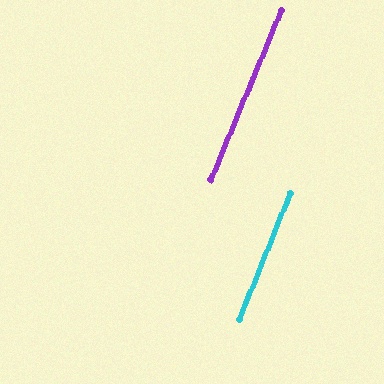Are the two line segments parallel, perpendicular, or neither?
Parallel — their directions differ by only 0.6°.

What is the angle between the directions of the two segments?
Approximately 1 degree.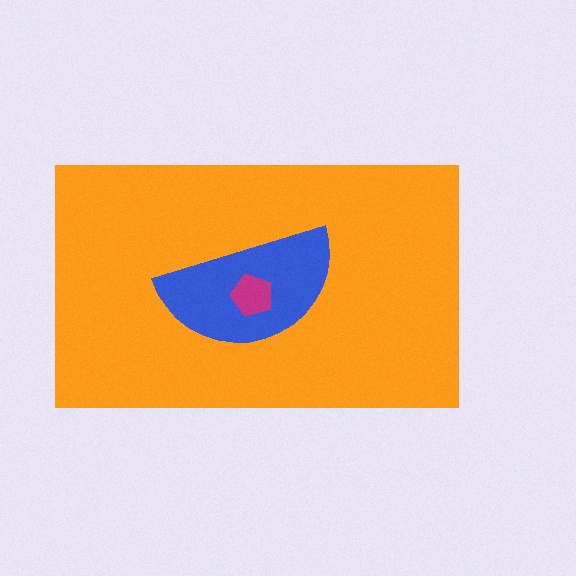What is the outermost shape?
The orange rectangle.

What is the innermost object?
The magenta pentagon.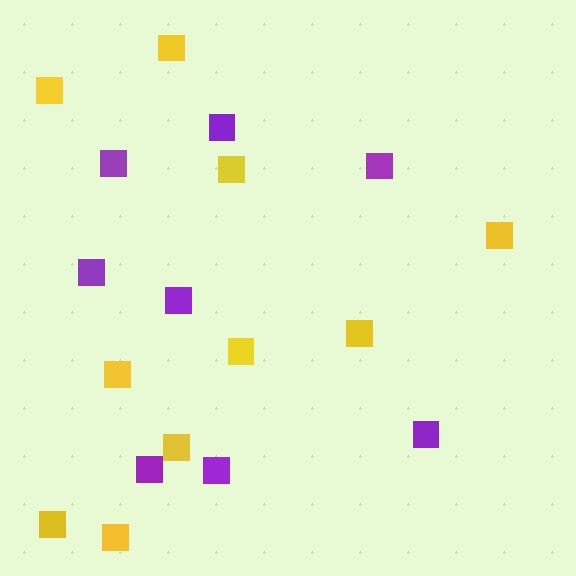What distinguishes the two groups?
There are 2 groups: one group of yellow squares (10) and one group of purple squares (8).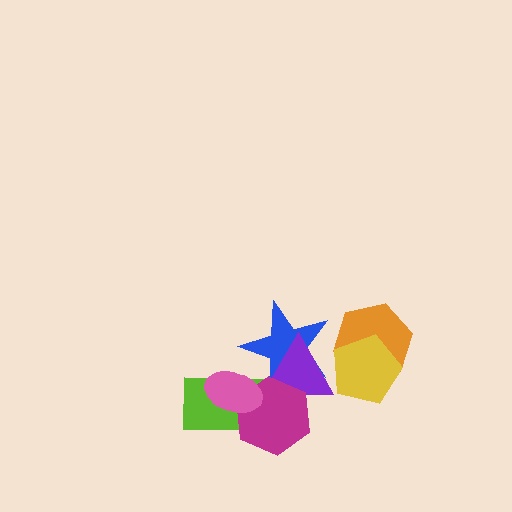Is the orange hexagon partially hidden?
Yes, it is partially covered by another shape.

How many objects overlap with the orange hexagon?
1 object overlaps with the orange hexagon.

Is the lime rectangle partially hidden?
Yes, it is partially covered by another shape.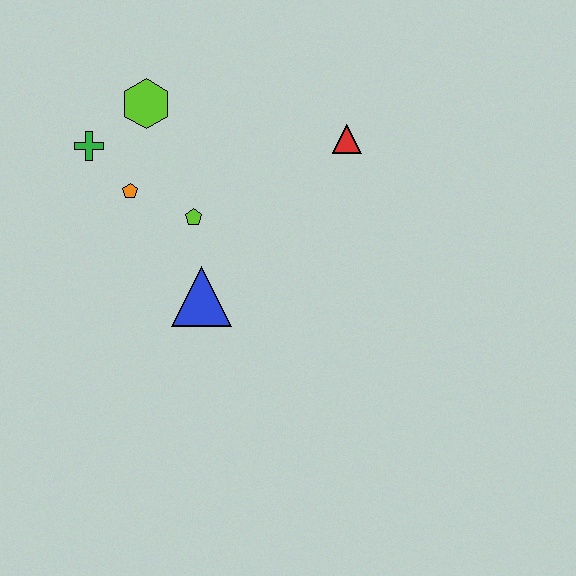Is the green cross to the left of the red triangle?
Yes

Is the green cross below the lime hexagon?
Yes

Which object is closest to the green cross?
The orange pentagon is closest to the green cross.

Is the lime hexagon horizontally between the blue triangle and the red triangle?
No